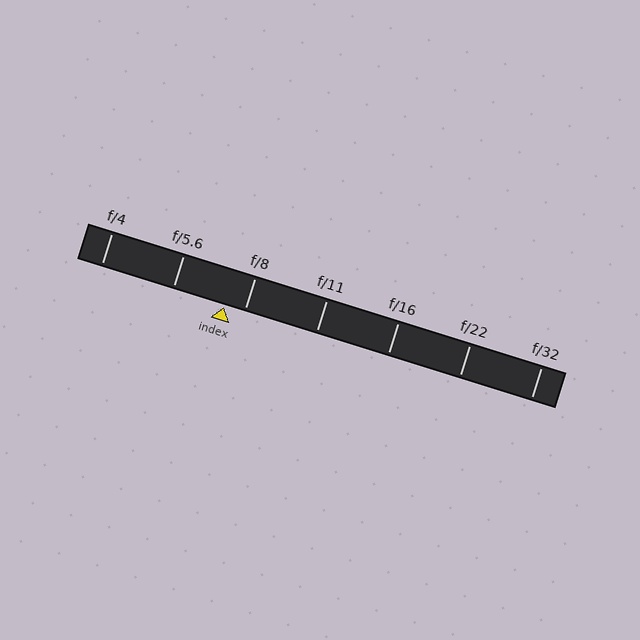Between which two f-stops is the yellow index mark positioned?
The index mark is between f/5.6 and f/8.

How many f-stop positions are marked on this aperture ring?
There are 7 f-stop positions marked.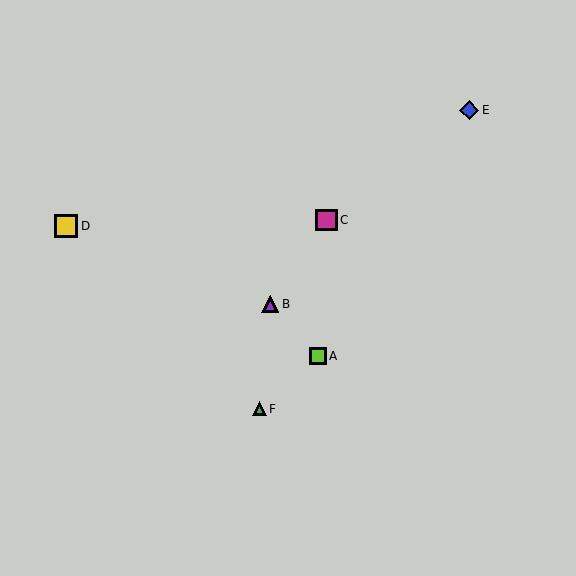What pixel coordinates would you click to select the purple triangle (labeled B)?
Click at (270, 304) to select the purple triangle B.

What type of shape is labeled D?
Shape D is a yellow square.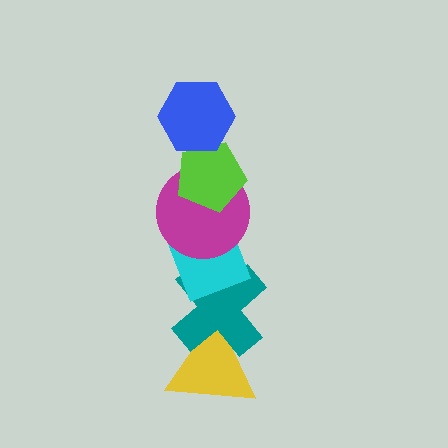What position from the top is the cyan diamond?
The cyan diamond is 4th from the top.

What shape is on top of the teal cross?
The cyan diamond is on top of the teal cross.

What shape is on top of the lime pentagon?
The blue hexagon is on top of the lime pentagon.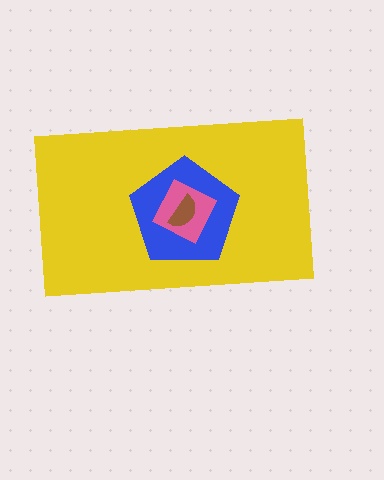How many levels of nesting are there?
4.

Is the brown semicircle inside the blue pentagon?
Yes.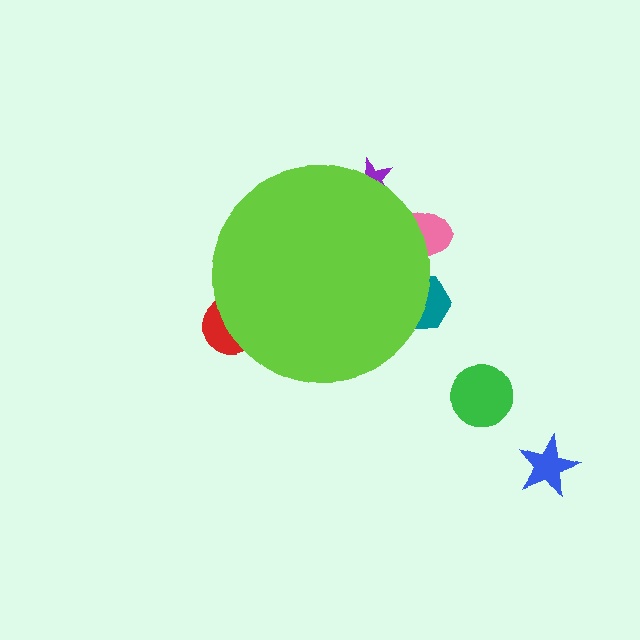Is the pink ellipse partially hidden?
Yes, the pink ellipse is partially hidden behind the lime circle.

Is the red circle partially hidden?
Yes, the red circle is partially hidden behind the lime circle.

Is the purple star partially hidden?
Yes, the purple star is partially hidden behind the lime circle.